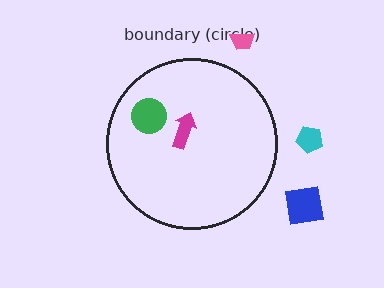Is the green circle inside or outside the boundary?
Inside.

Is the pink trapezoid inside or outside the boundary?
Outside.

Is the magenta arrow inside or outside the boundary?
Inside.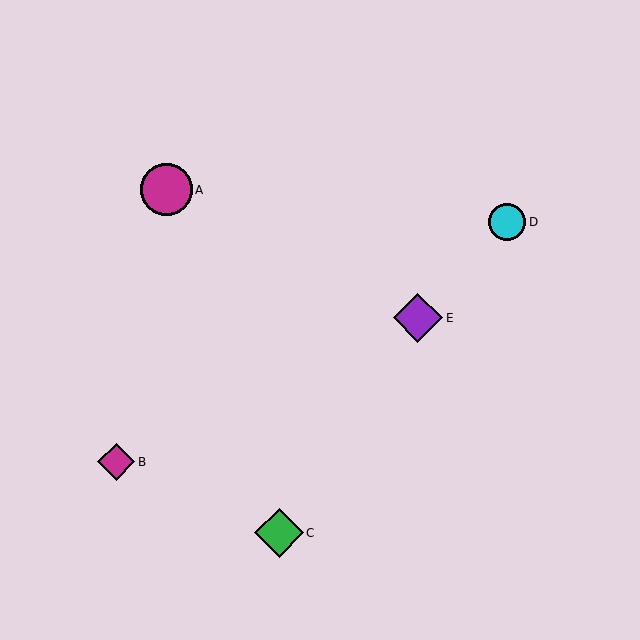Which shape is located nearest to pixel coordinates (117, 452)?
The magenta diamond (labeled B) at (116, 462) is nearest to that location.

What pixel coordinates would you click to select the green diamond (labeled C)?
Click at (279, 533) to select the green diamond C.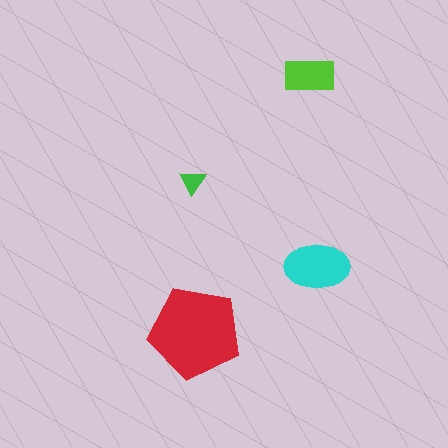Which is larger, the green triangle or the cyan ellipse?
The cyan ellipse.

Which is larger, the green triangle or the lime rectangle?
The lime rectangle.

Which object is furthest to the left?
The green triangle is leftmost.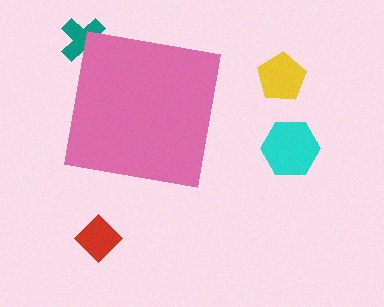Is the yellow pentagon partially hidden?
No, the yellow pentagon is fully visible.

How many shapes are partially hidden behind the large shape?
1 shape is partially hidden.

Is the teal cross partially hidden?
Yes, the teal cross is partially hidden behind the pink square.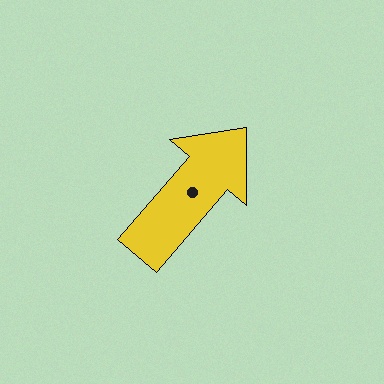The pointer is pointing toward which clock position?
Roughly 1 o'clock.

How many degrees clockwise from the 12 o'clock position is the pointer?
Approximately 41 degrees.